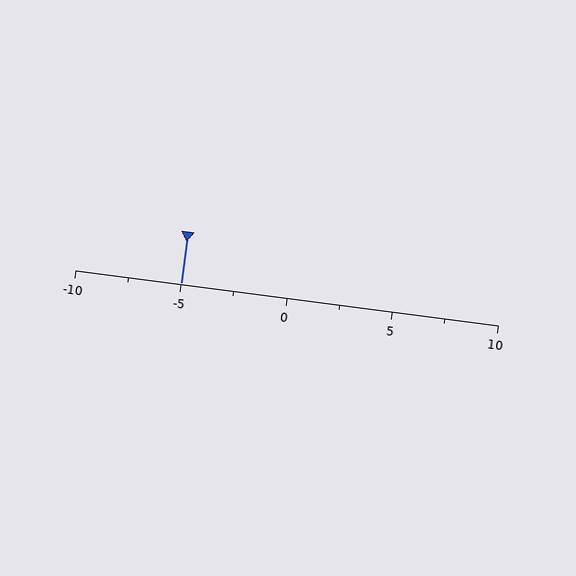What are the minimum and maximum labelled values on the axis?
The axis runs from -10 to 10.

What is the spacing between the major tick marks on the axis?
The major ticks are spaced 5 apart.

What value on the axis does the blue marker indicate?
The marker indicates approximately -5.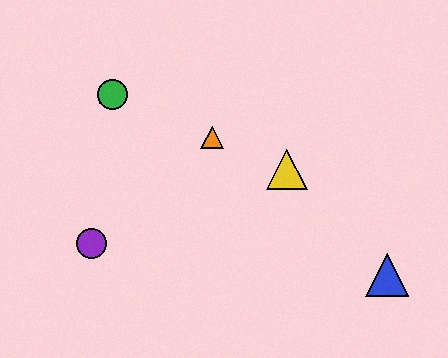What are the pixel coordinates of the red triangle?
The red triangle is at (110, 93).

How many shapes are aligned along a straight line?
4 shapes (the red triangle, the green circle, the yellow triangle, the orange triangle) are aligned along a straight line.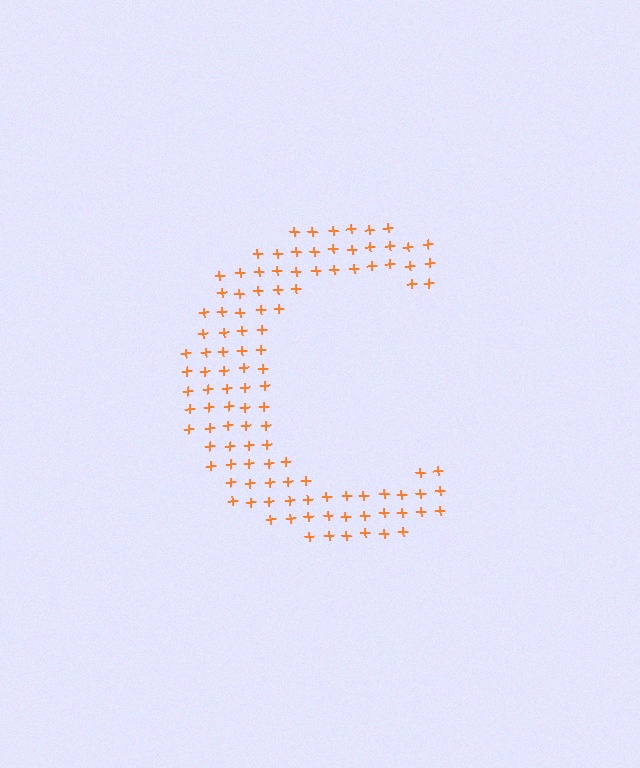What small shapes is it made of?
It is made of small plus signs.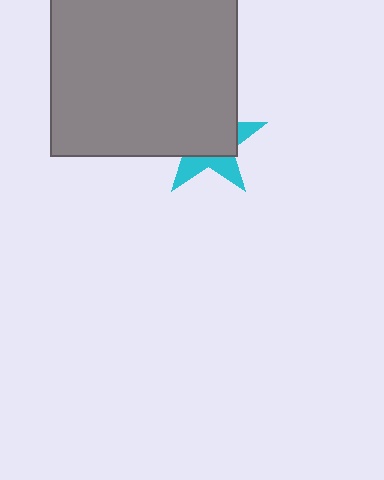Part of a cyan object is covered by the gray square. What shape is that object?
It is a star.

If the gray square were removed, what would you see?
You would see the complete cyan star.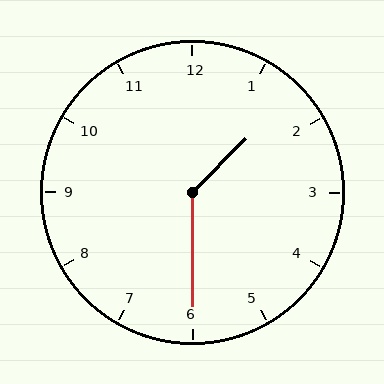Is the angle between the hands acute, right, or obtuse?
It is obtuse.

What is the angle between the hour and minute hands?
Approximately 135 degrees.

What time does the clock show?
1:30.